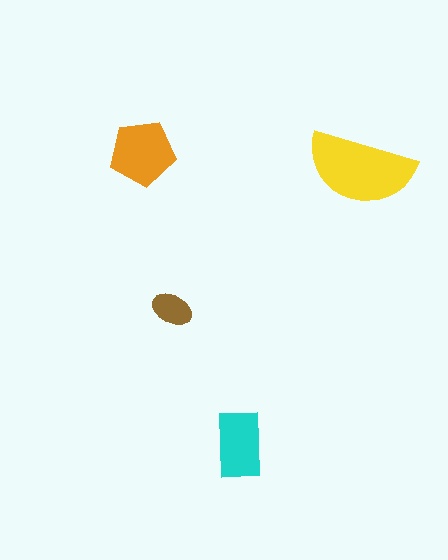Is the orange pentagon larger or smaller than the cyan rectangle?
Larger.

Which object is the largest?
The yellow semicircle.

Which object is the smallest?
The brown ellipse.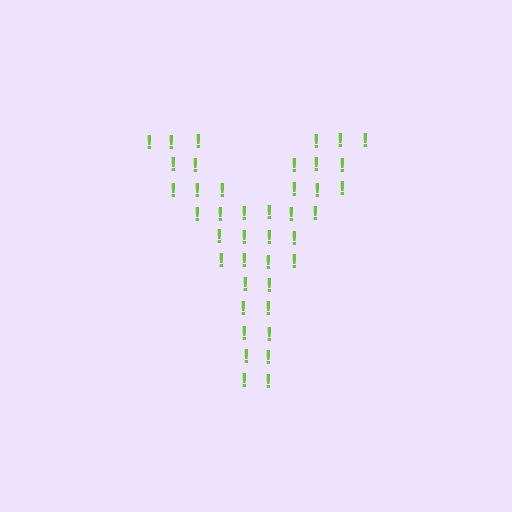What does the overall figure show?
The overall figure shows the letter Y.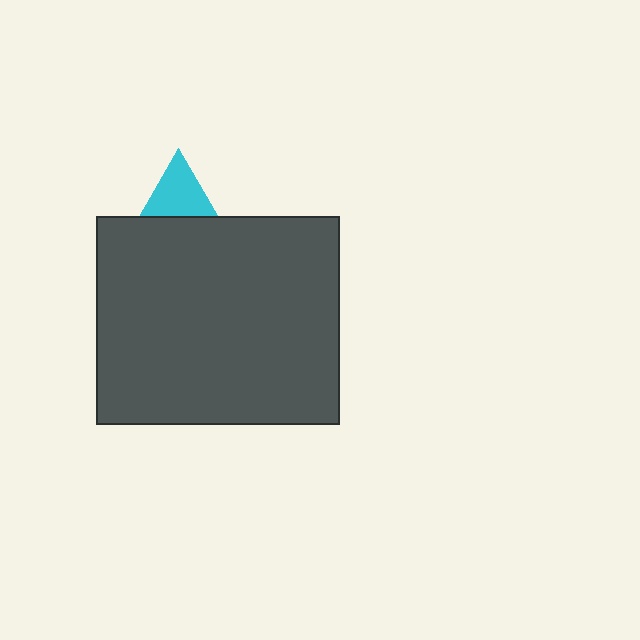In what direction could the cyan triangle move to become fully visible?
The cyan triangle could move up. That would shift it out from behind the dark gray rectangle entirely.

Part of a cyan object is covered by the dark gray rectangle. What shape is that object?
It is a triangle.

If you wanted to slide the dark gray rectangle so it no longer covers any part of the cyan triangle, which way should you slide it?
Slide it down — that is the most direct way to separate the two shapes.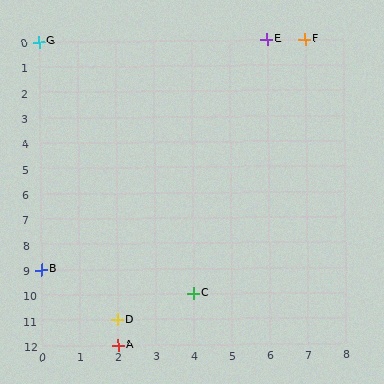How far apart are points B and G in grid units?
Points B and G are 9 rows apart.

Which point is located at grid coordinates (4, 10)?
Point C is at (4, 10).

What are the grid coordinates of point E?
Point E is at grid coordinates (6, 0).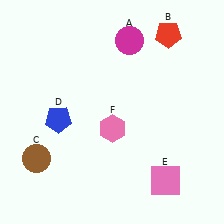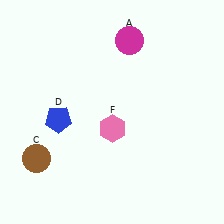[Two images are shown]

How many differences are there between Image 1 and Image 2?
There are 2 differences between the two images.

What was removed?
The red pentagon (B), the pink square (E) were removed in Image 2.